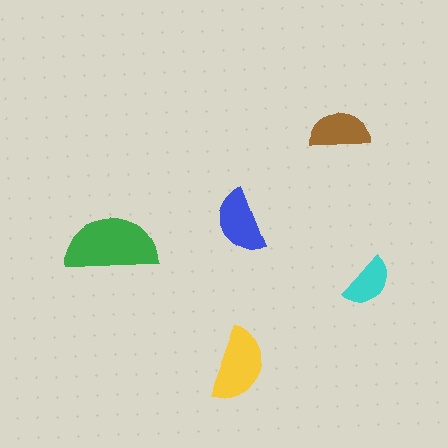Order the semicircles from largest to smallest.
the green one, the yellow one, the blue one, the brown one, the cyan one.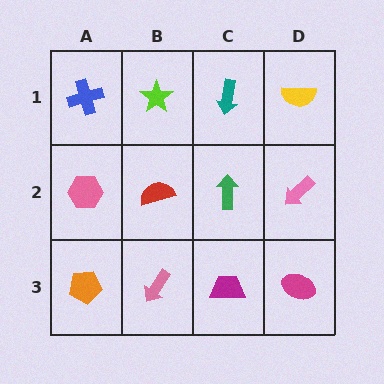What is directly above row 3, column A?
A pink hexagon.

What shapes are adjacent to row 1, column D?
A pink arrow (row 2, column D), a teal arrow (row 1, column C).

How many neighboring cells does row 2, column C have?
4.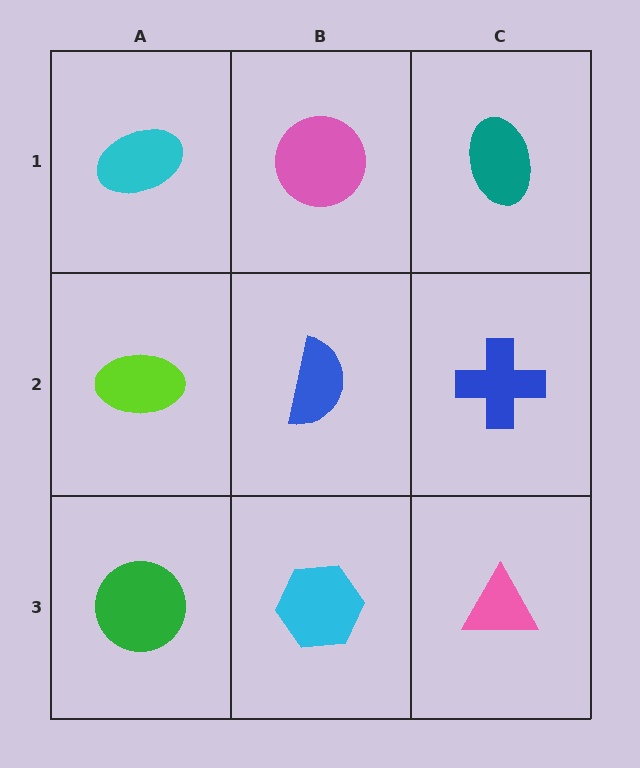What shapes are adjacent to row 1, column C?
A blue cross (row 2, column C), a pink circle (row 1, column B).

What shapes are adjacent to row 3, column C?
A blue cross (row 2, column C), a cyan hexagon (row 3, column B).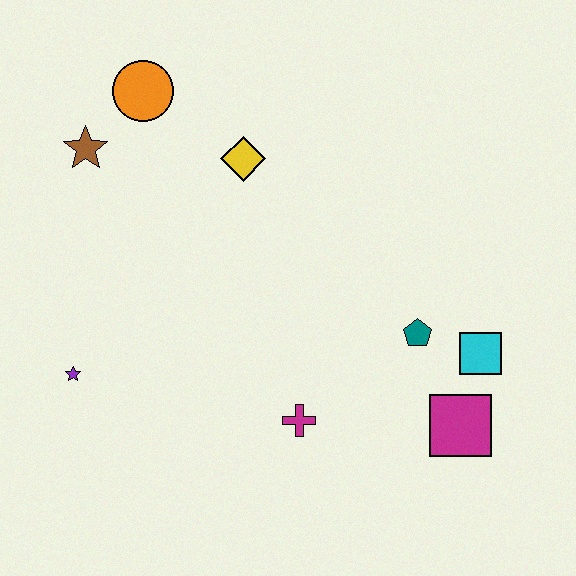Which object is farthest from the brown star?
The magenta square is farthest from the brown star.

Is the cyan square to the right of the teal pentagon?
Yes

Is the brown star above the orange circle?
No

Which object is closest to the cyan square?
The teal pentagon is closest to the cyan square.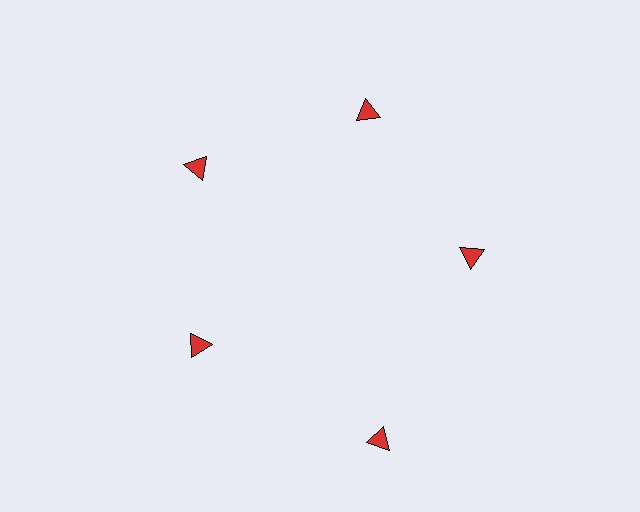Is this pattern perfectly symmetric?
No. The 5 red triangles are arranged in a ring, but one element near the 5 o'clock position is pushed outward from the center, breaking the 5-fold rotational symmetry.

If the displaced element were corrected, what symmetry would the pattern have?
It would have 5-fold rotational symmetry — the pattern would map onto itself every 72 degrees.